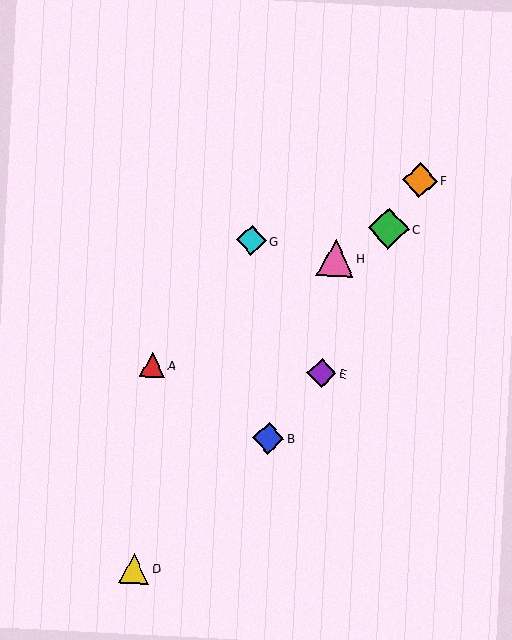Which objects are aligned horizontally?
Objects A, E are aligned horizontally.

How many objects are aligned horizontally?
2 objects (A, E) are aligned horizontally.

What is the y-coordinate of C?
Object C is at y≈228.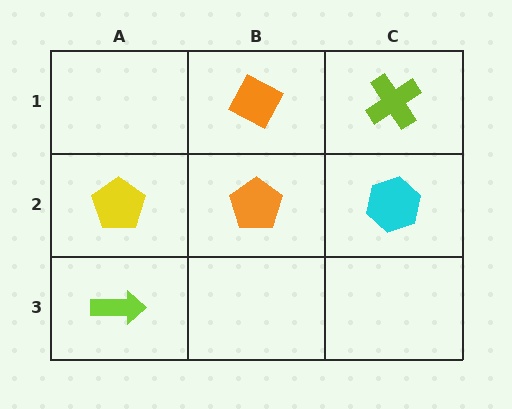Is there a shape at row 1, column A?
No, that cell is empty.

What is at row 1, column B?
An orange diamond.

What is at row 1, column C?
A lime cross.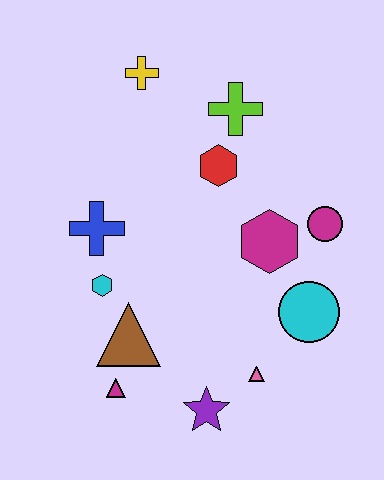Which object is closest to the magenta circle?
The magenta hexagon is closest to the magenta circle.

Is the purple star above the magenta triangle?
No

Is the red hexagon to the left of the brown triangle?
No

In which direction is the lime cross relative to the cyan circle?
The lime cross is above the cyan circle.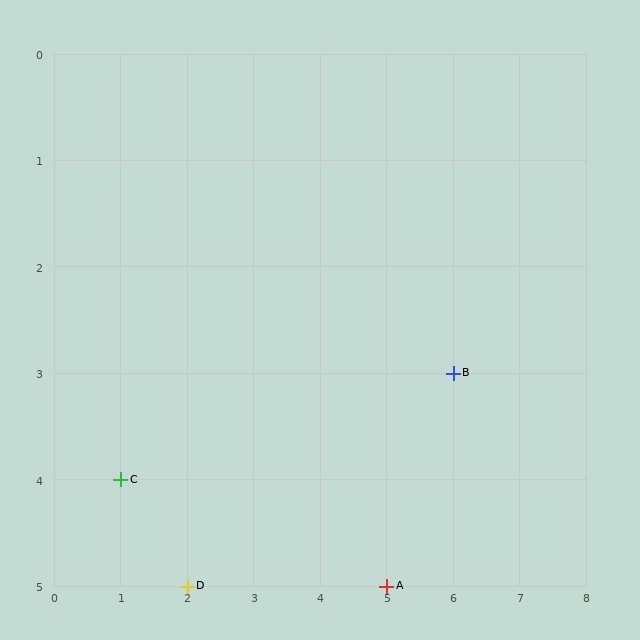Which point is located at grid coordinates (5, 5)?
Point A is at (5, 5).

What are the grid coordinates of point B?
Point B is at grid coordinates (6, 3).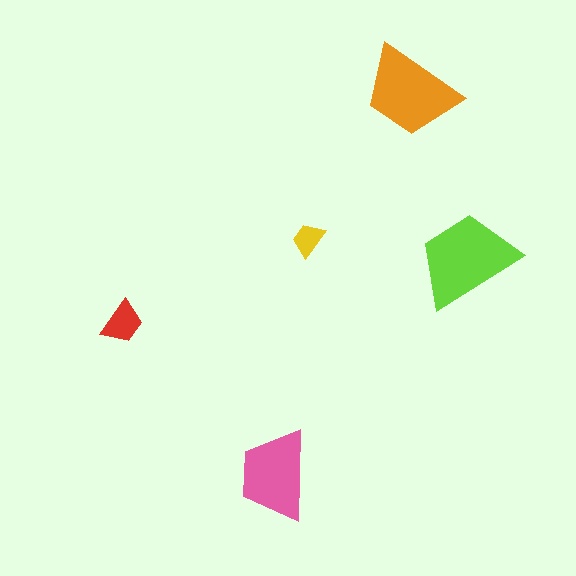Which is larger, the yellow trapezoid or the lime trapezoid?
The lime one.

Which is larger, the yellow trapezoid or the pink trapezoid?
The pink one.